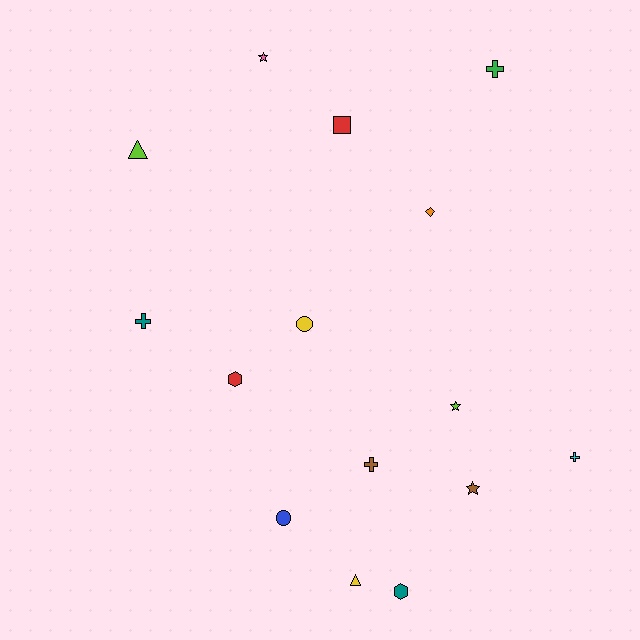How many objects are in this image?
There are 15 objects.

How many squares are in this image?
There is 1 square.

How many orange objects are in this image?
There is 1 orange object.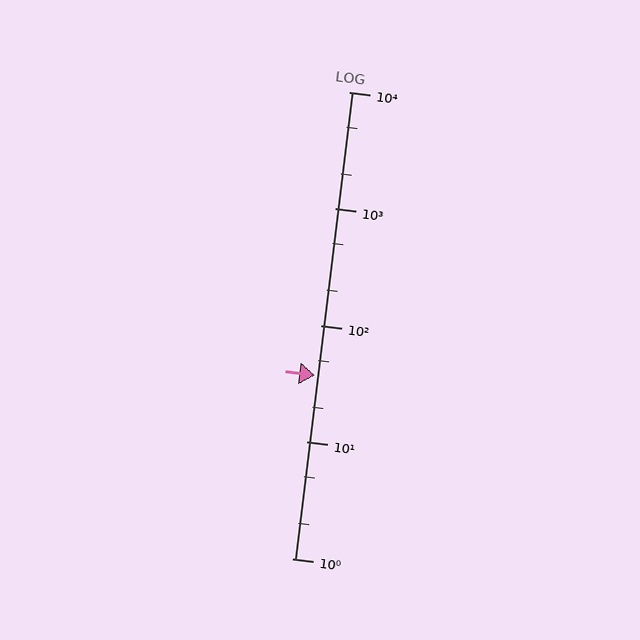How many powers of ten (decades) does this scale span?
The scale spans 4 decades, from 1 to 10000.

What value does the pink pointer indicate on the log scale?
The pointer indicates approximately 37.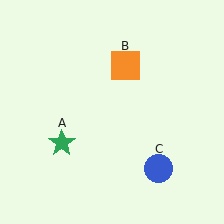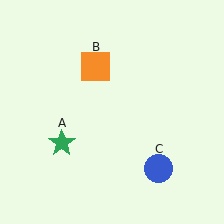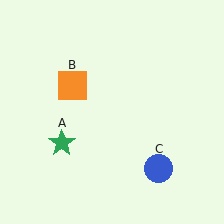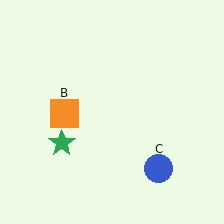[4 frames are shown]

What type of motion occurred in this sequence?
The orange square (object B) rotated counterclockwise around the center of the scene.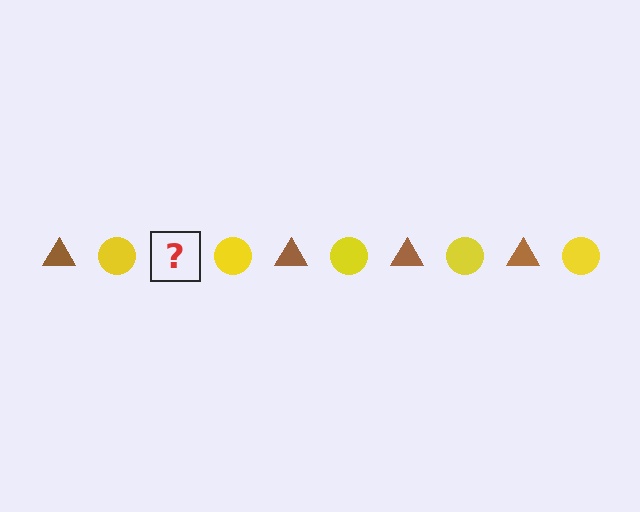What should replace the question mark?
The question mark should be replaced with a brown triangle.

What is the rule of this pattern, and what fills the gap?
The rule is that the pattern alternates between brown triangle and yellow circle. The gap should be filled with a brown triangle.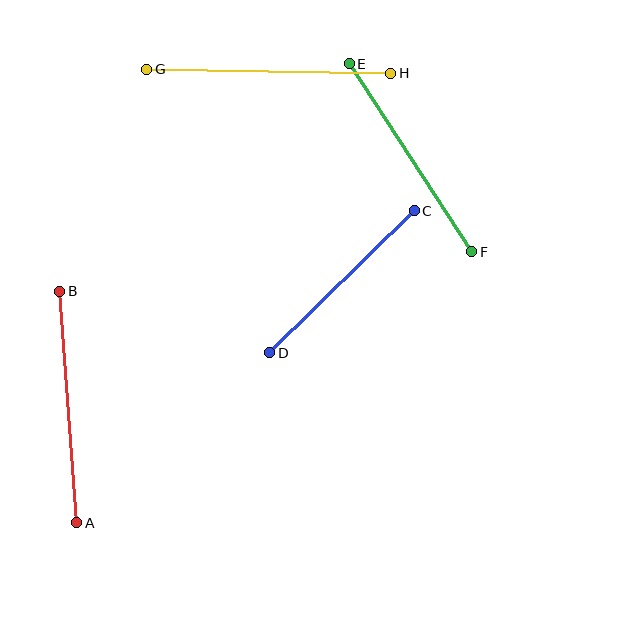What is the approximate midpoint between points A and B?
The midpoint is at approximately (68, 407) pixels.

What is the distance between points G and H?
The distance is approximately 244 pixels.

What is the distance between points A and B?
The distance is approximately 232 pixels.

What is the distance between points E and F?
The distance is approximately 224 pixels.